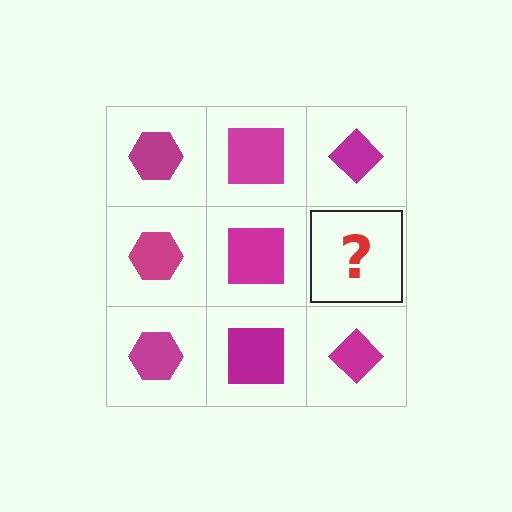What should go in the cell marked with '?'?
The missing cell should contain a magenta diamond.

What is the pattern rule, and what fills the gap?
The rule is that each column has a consistent shape. The gap should be filled with a magenta diamond.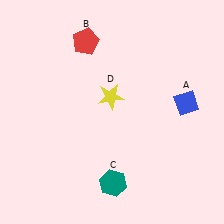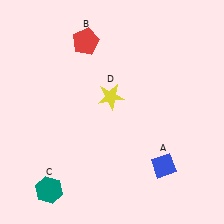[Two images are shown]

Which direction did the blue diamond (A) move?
The blue diamond (A) moved down.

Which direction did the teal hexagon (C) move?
The teal hexagon (C) moved left.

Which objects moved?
The objects that moved are: the blue diamond (A), the teal hexagon (C).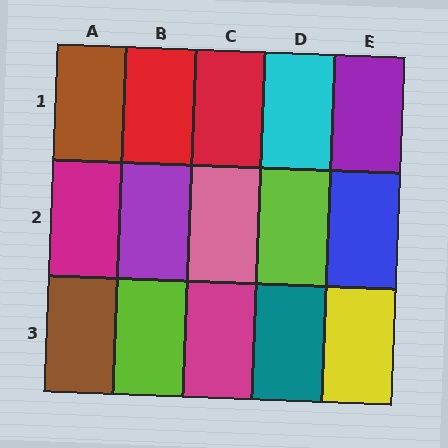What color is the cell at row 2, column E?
Blue.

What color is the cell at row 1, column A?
Brown.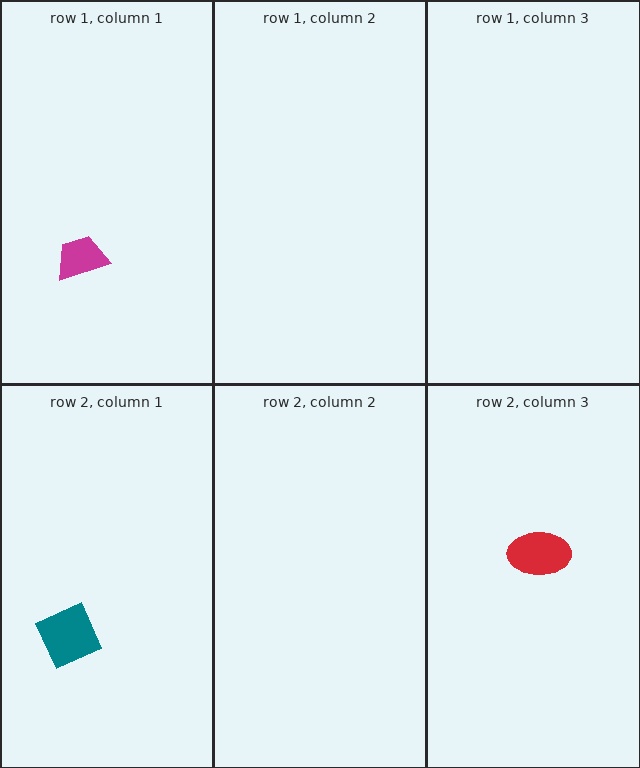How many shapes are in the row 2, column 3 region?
1.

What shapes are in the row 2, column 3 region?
The red ellipse.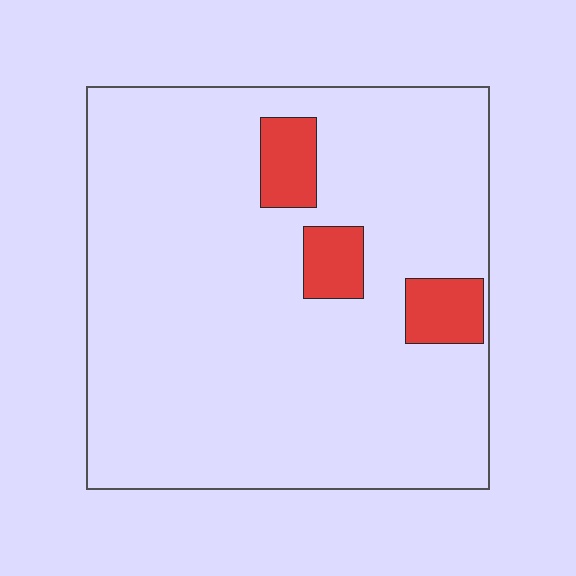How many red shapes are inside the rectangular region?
3.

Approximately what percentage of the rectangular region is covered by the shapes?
Approximately 10%.